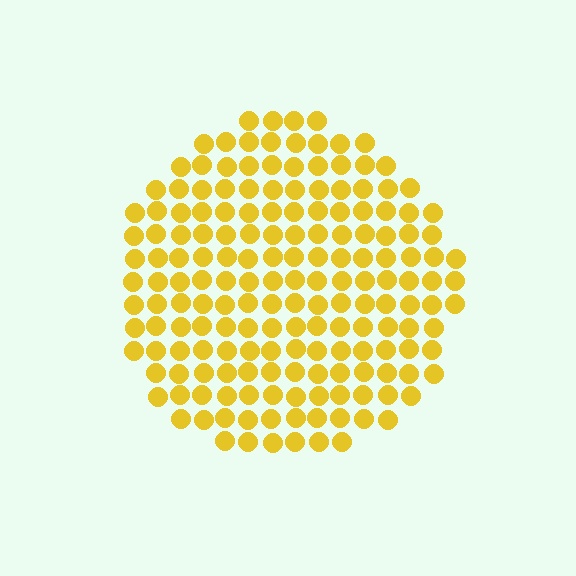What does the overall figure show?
The overall figure shows a circle.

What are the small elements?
The small elements are circles.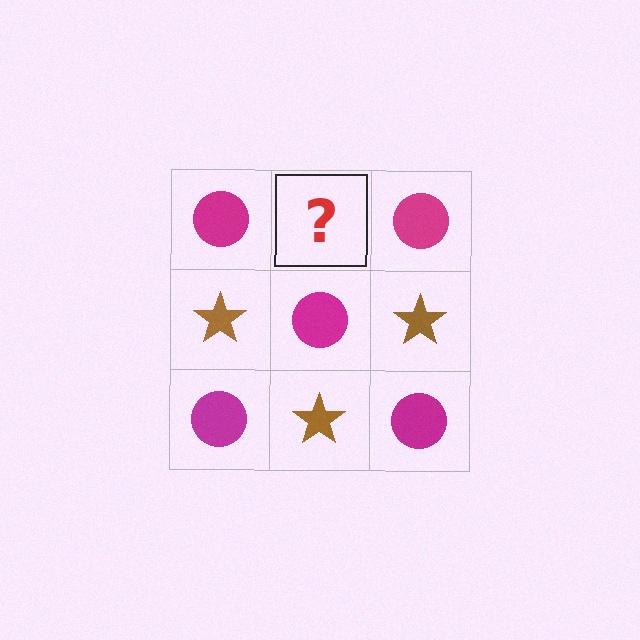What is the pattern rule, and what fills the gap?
The rule is that it alternates magenta circle and brown star in a checkerboard pattern. The gap should be filled with a brown star.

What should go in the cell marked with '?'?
The missing cell should contain a brown star.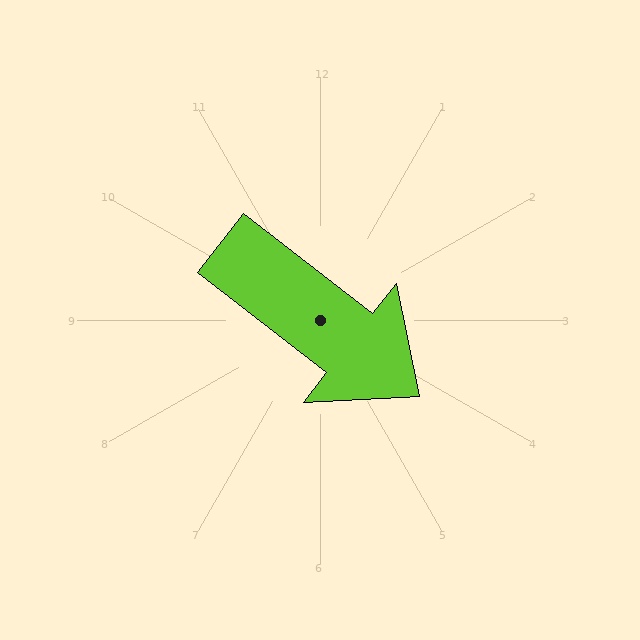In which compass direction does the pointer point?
Southeast.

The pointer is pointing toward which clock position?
Roughly 4 o'clock.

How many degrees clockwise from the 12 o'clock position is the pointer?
Approximately 128 degrees.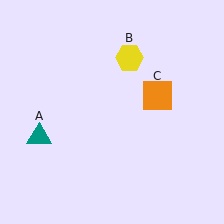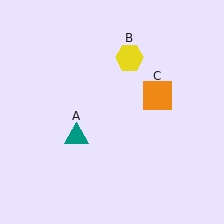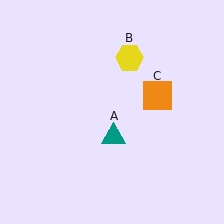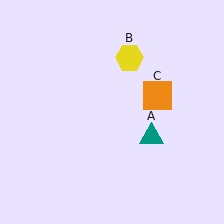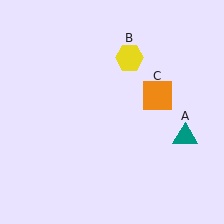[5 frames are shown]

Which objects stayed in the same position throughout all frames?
Yellow hexagon (object B) and orange square (object C) remained stationary.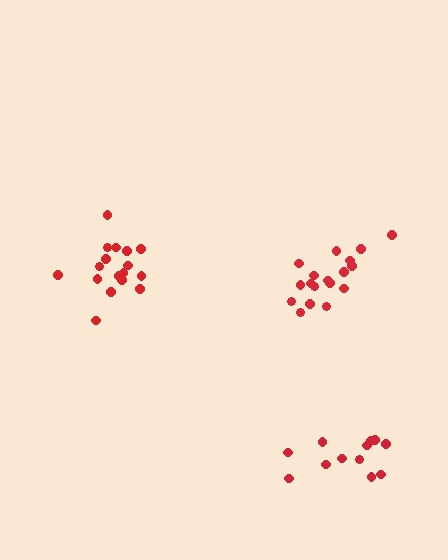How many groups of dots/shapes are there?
There are 3 groups.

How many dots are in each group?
Group 1: 12 dots, Group 2: 18 dots, Group 3: 17 dots (47 total).